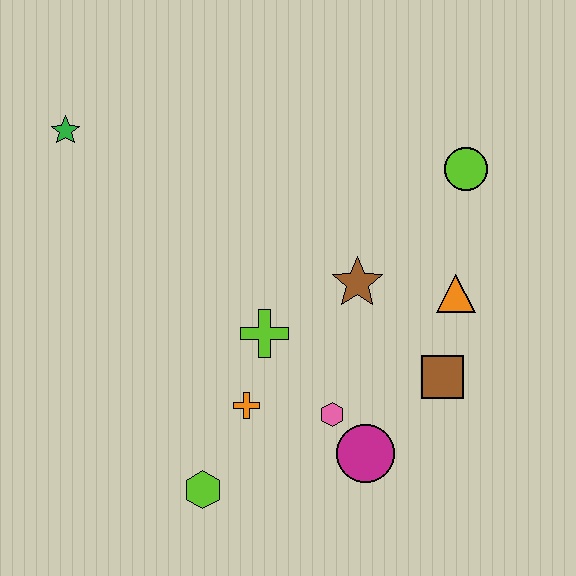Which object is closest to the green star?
The lime cross is closest to the green star.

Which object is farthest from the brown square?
The green star is farthest from the brown square.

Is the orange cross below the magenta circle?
No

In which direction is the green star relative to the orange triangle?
The green star is to the left of the orange triangle.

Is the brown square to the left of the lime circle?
Yes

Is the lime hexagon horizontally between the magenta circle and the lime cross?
No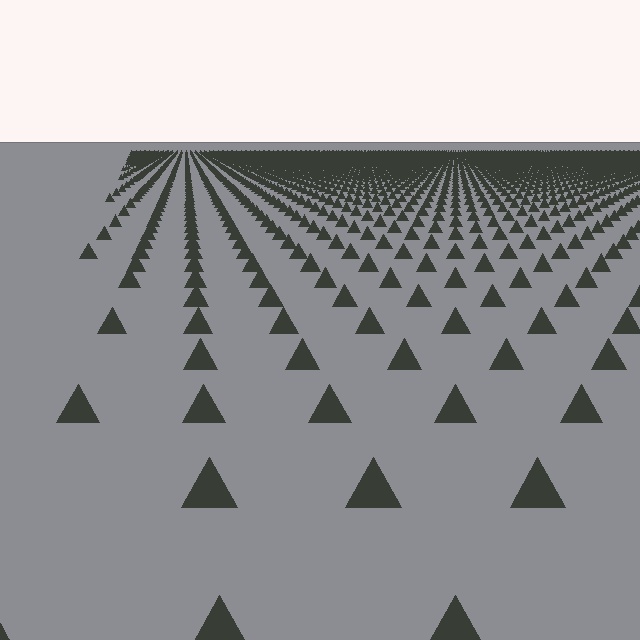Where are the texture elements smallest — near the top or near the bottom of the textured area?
Near the top.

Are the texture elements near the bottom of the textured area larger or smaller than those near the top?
Larger. Near the bottom, elements are closer to the viewer and appear at a bigger on-screen size.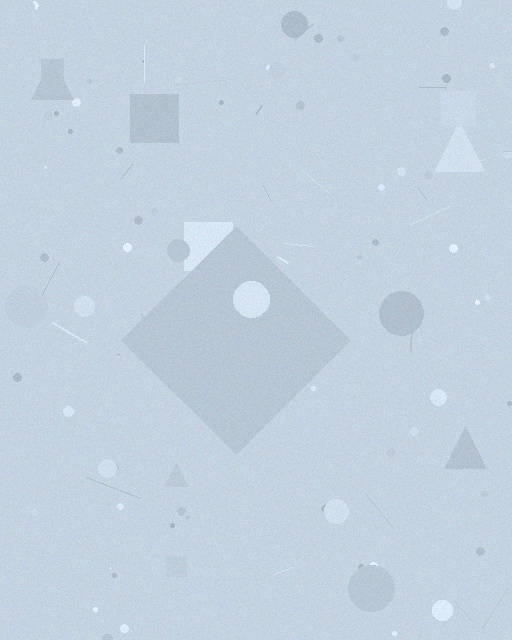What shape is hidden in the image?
A diamond is hidden in the image.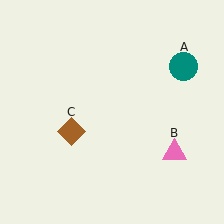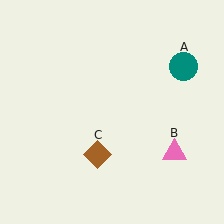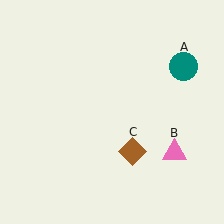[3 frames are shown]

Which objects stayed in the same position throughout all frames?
Teal circle (object A) and pink triangle (object B) remained stationary.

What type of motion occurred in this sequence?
The brown diamond (object C) rotated counterclockwise around the center of the scene.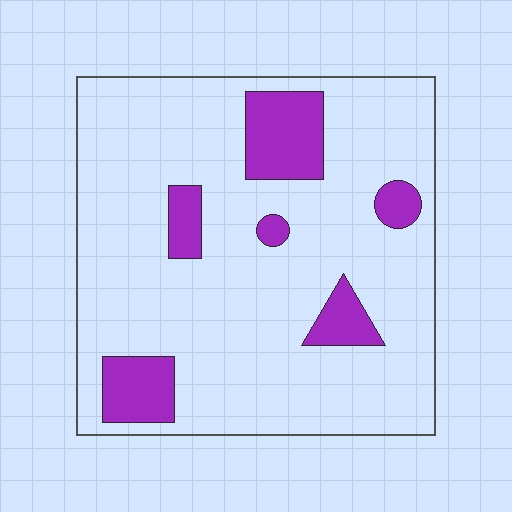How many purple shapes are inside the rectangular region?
6.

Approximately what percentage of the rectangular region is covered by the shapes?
Approximately 15%.